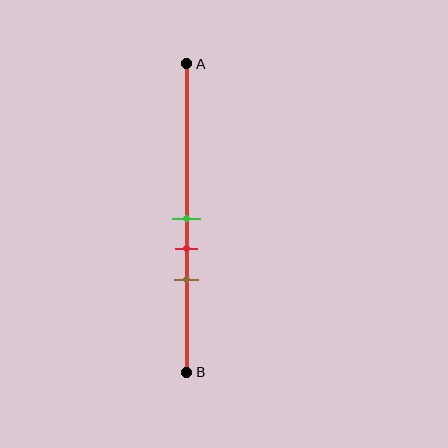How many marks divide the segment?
There are 3 marks dividing the segment.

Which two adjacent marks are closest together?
The green and red marks are the closest adjacent pair.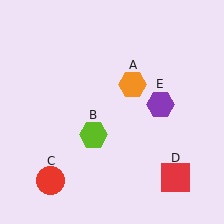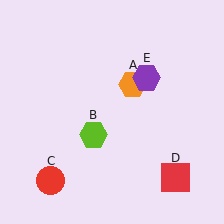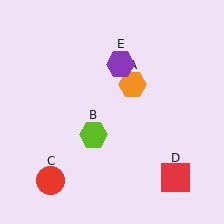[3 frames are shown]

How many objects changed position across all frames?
1 object changed position: purple hexagon (object E).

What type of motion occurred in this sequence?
The purple hexagon (object E) rotated counterclockwise around the center of the scene.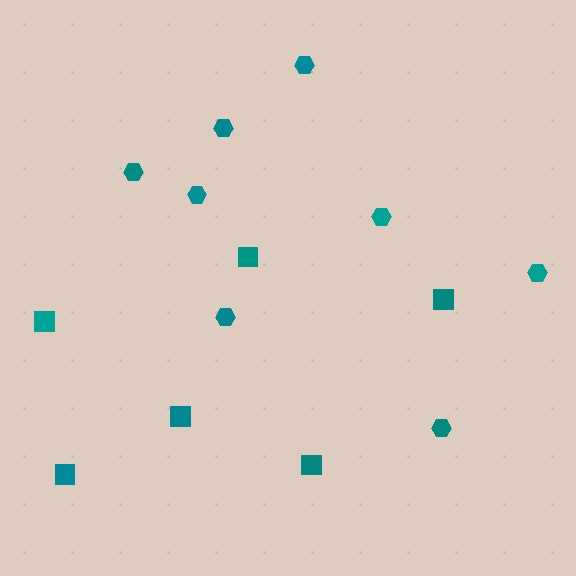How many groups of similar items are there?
There are 2 groups: one group of hexagons (8) and one group of squares (6).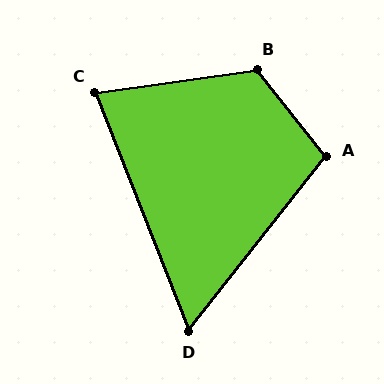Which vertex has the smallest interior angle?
D, at approximately 60 degrees.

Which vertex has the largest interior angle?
B, at approximately 120 degrees.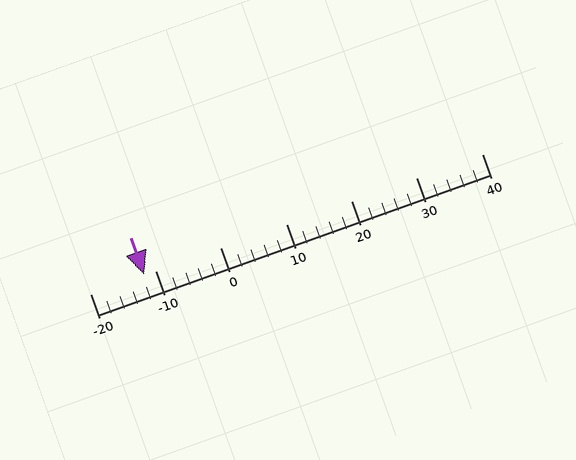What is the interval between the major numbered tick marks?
The major tick marks are spaced 10 units apart.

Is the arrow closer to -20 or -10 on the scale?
The arrow is closer to -10.